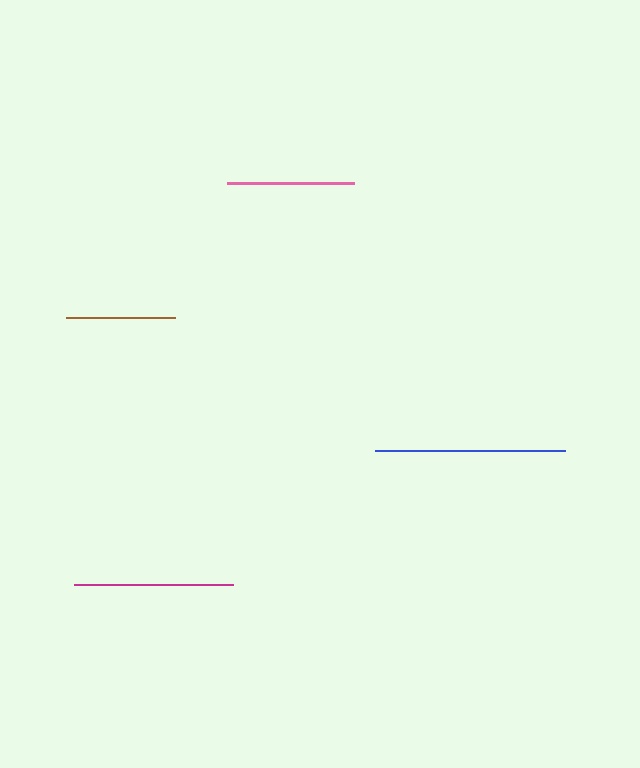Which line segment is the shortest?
The brown line is the shortest at approximately 110 pixels.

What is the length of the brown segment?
The brown segment is approximately 110 pixels long.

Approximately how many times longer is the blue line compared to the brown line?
The blue line is approximately 1.7 times the length of the brown line.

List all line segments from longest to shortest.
From longest to shortest: blue, magenta, pink, brown.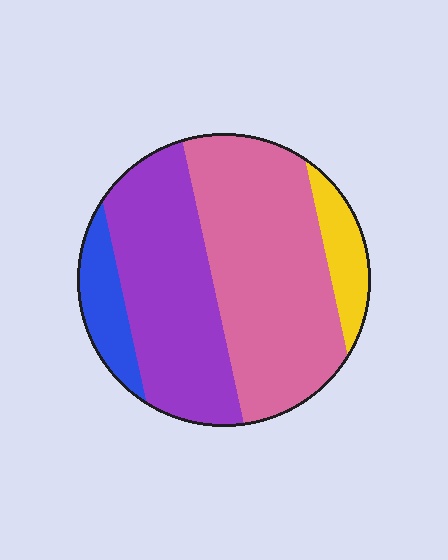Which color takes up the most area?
Pink, at roughly 45%.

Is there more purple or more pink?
Pink.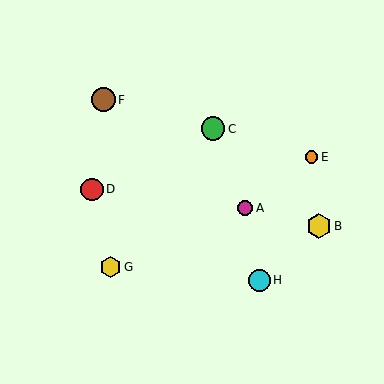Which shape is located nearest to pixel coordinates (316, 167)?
The orange circle (labeled E) at (312, 157) is nearest to that location.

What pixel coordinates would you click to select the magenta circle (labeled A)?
Click at (245, 208) to select the magenta circle A.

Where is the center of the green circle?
The center of the green circle is at (213, 129).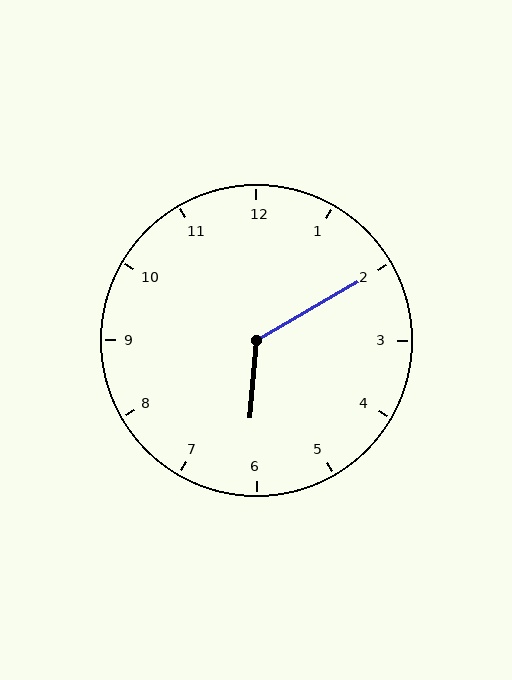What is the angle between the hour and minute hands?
Approximately 125 degrees.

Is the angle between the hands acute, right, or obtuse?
It is obtuse.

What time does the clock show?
6:10.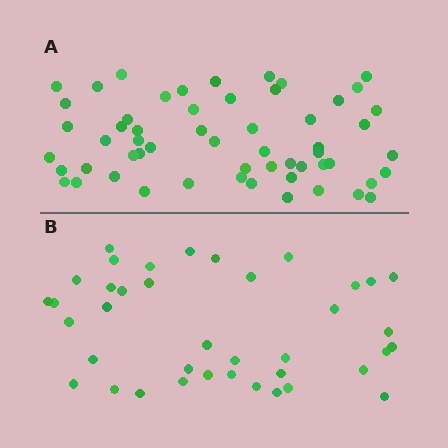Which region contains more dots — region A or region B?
Region A (the top region) has more dots.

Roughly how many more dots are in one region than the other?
Region A has approximately 20 more dots than region B.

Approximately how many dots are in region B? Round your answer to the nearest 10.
About 40 dots. (The exact count is 39, which rounds to 40.)